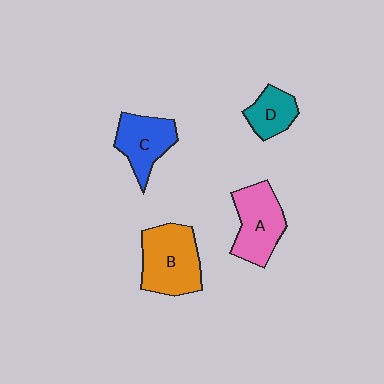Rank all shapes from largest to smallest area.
From largest to smallest: B (orange), A (pink), C (blue), D (teal).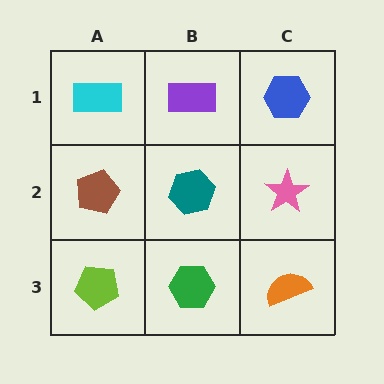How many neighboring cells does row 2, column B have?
4.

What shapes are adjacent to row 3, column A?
A brown pentagon (row 2, column A), a green hexagon (row 3, column B).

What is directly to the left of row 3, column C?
A green hexagon.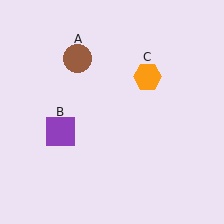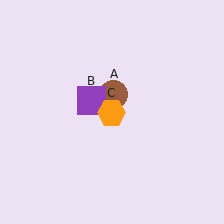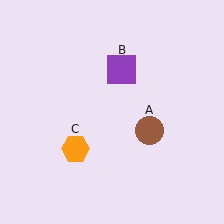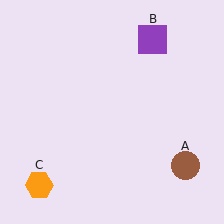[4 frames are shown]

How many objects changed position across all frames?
3 objects changed position: brown circle (object A), purple square (object B), orange hexagon (object C).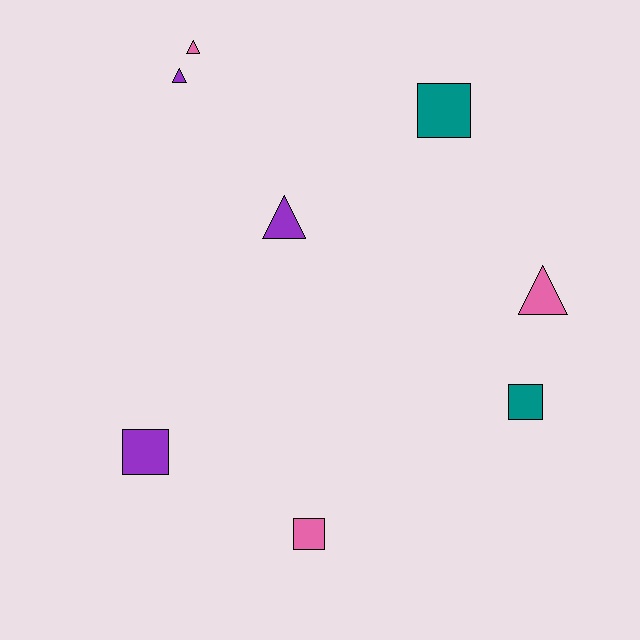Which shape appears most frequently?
Square, with 4 objects.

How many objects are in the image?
There are 8 objects.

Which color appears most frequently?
Purple, with 3 objects.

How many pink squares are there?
There is 1 pink square.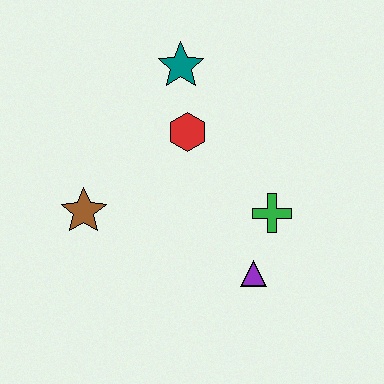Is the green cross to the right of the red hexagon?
Yes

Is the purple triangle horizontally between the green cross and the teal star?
Yes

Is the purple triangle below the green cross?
Yes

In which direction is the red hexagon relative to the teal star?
The red hexagon is below the teal star.